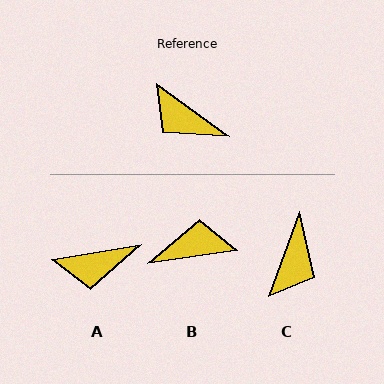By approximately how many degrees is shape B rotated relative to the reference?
Approximately 136 degrees clockwise.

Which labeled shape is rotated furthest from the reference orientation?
B, about 136 degrees away.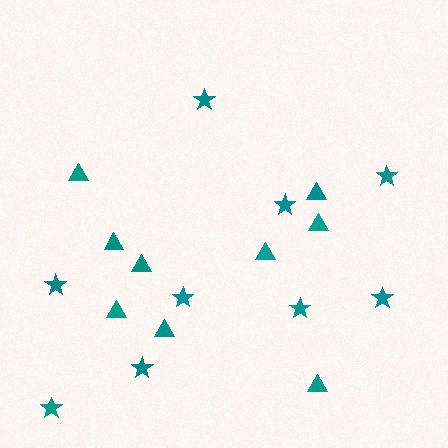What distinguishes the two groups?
There are 2 groups: one group of triangles (9) and one group of stars (9).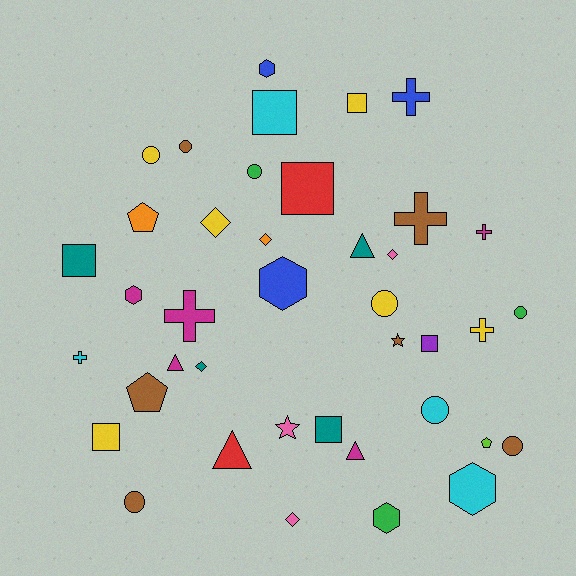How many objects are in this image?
There are 40 objects.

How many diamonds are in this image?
There are 5 diamonds.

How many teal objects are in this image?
There are 4 teal objects.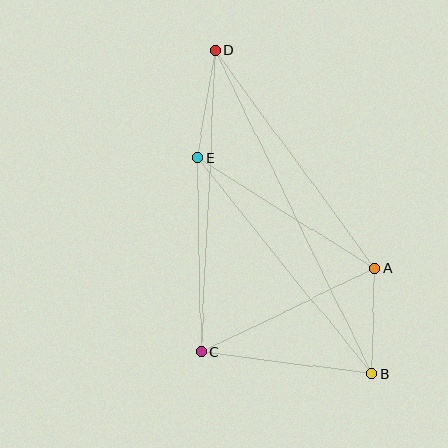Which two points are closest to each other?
Points A and B are closest to each other.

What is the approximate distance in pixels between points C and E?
The distance between C and E is approximately 194 pixels.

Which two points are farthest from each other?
Points B and D are farthest from each other.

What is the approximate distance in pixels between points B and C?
The distance between B and C is approximately 172 pixels.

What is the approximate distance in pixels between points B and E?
The distance between B and E is approximately 277 pixels.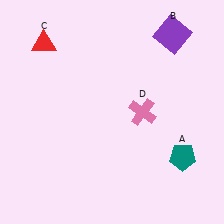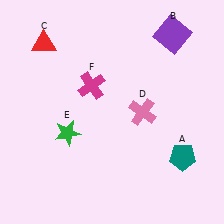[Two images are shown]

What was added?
A green star (E), a magenta cross (F) were added in Image 2.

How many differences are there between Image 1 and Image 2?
There are 2 differences between the two images.